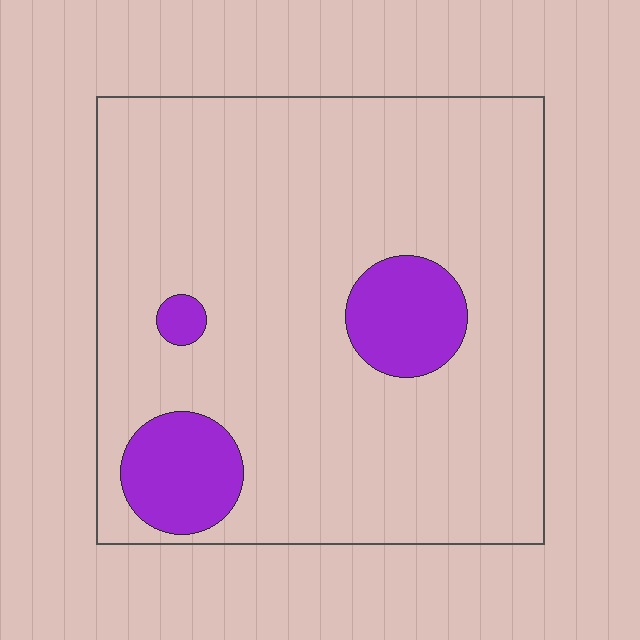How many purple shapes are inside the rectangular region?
3.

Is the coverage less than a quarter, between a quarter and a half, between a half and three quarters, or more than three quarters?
Less than a quarter.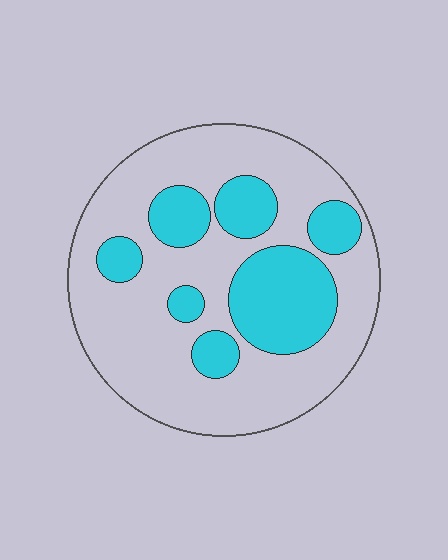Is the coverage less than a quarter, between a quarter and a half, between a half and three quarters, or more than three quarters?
Between a quarter and a half.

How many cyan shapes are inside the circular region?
7.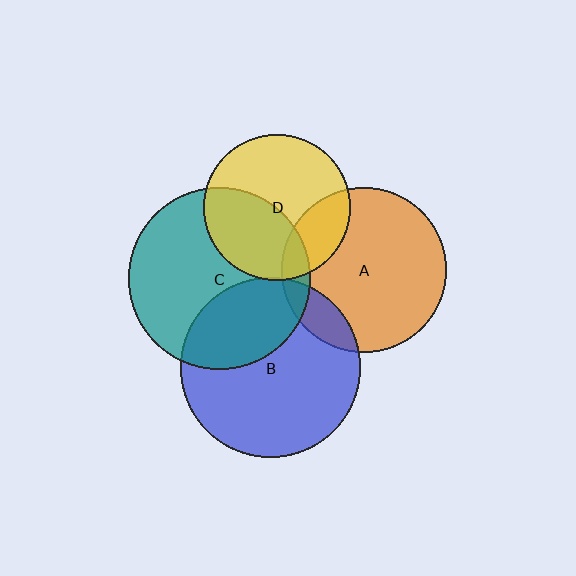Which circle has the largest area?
Circle C (teal).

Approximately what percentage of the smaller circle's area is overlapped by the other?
Approximately 30%.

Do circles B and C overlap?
Yes.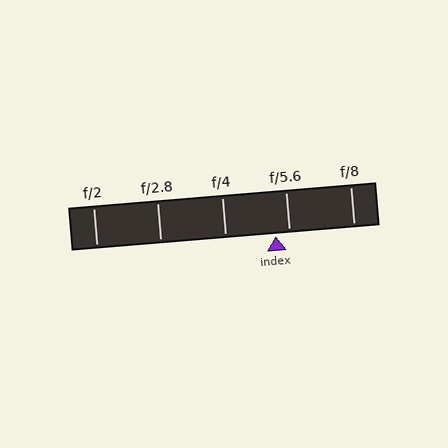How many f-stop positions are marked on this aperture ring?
There are 5 f-stop positions marked.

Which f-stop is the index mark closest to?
The index mark is closest to f/5.6.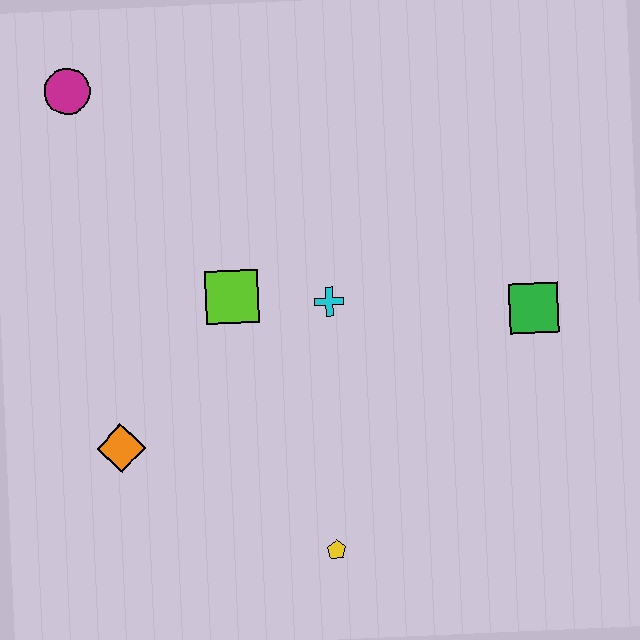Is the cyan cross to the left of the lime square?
No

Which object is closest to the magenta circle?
The lime square is closest to the magenta circle.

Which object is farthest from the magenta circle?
The yellow pentagon is farthest from the magenta circle.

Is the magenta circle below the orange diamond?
No